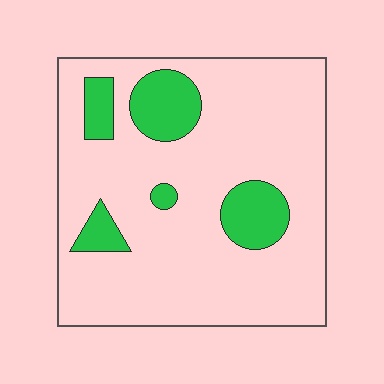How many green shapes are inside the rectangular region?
5.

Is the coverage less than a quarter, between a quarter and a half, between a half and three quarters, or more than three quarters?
Less than a quarter.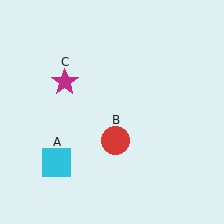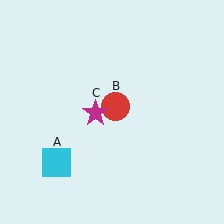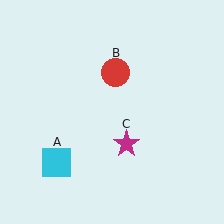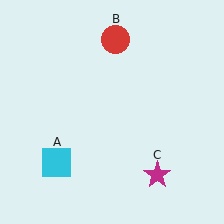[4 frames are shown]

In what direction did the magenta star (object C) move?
The magenta star (object C) moved down and to the right.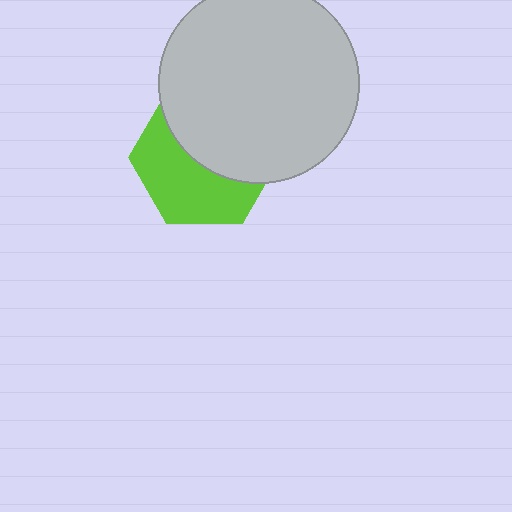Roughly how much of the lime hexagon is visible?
About half of it is visible (roughly 49%).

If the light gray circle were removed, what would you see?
You would see the complete lime hexagon.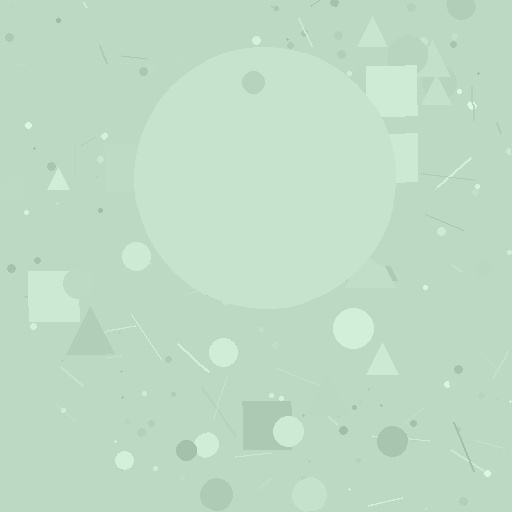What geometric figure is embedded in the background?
A circle is embedded in the background.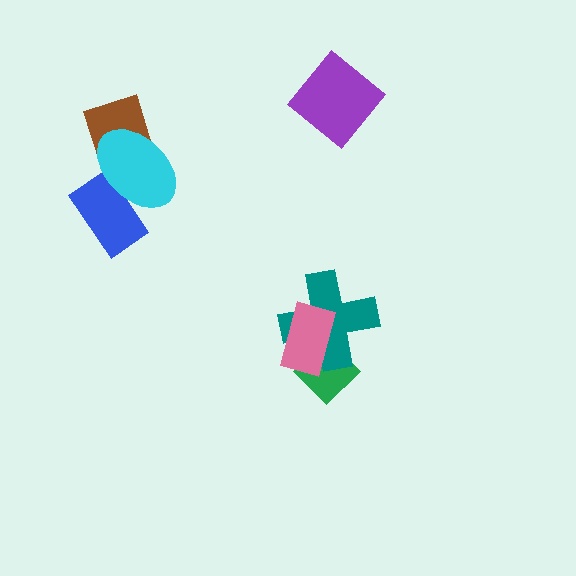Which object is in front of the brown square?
The cyan ellipse is in front of the brown square.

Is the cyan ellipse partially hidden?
No, no other shape covers it.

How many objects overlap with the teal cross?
2 objects overlap with the teal cross.